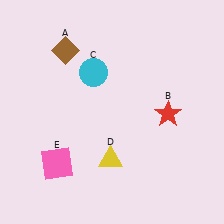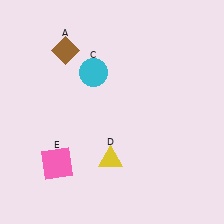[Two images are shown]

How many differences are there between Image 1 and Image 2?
There is 1 difference between the two images.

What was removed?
The red star (B) was removed in Image 2.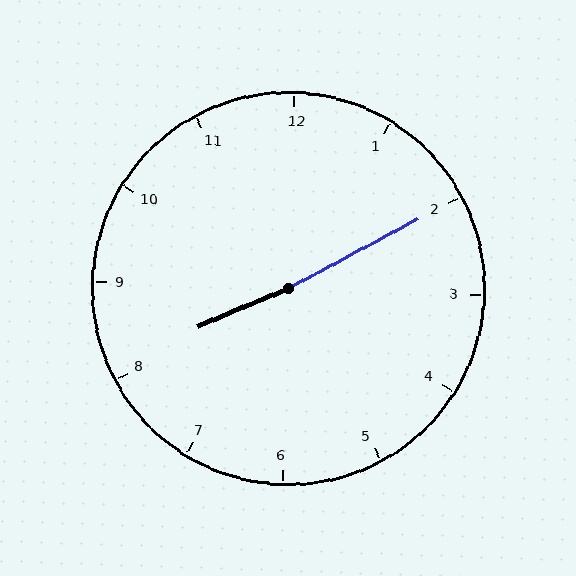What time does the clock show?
8:10.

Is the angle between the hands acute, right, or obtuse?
It is obtuse.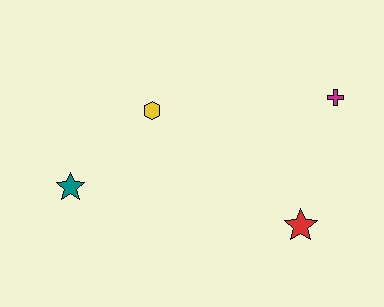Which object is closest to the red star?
The magenta cross is closest to the red star.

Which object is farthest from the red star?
The teal star is farthest from the red star.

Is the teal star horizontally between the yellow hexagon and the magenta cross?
No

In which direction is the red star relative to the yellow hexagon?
The red star is to the right of the yellow hexagon.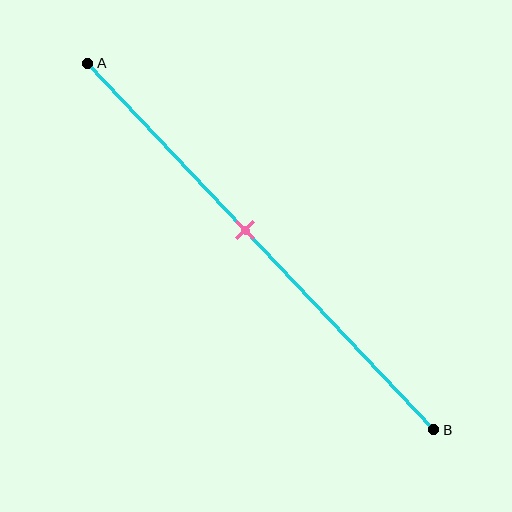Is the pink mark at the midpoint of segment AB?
No, the mark is at about 45% from A, not at the 50% midpoint.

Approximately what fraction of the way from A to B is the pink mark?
The pink mark is approximately 45% of the way from A to B.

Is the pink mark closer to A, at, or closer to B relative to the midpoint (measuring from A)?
The pink mark is closer to point A than the midpoint of segment AB.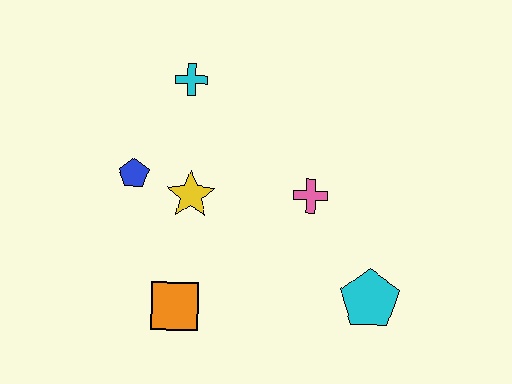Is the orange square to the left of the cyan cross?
Yes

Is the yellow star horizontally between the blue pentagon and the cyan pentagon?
Yes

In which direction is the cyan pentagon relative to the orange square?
The cyan pentagon is to the right of the orange square.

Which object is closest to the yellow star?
The blue pentagon is closest to the yellow star.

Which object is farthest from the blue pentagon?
The cyan pentagon is farthest from the blue pentagon.